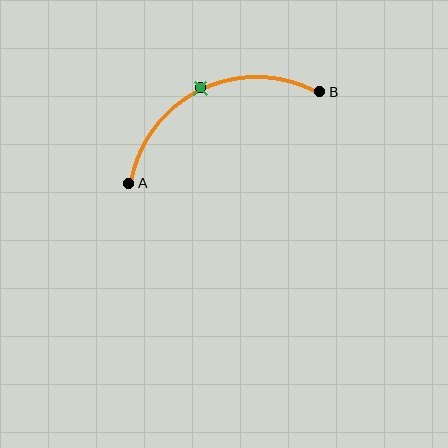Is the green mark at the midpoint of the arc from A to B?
Yes. The green mark lies on the arc at equal arc-length from both A and B — it is the arc midpoint.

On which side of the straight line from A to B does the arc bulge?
The arc bulges above the straight line connecting A and B.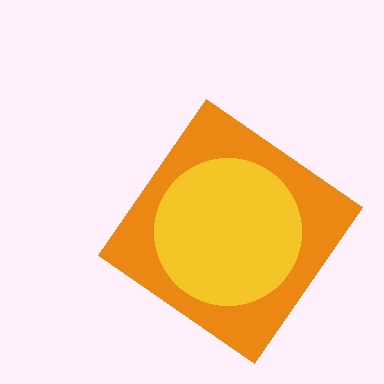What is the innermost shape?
The yellow circle.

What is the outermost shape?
The orange diamond.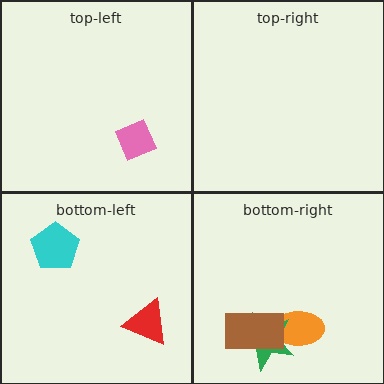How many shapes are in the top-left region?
1.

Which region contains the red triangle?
The bottom-left region.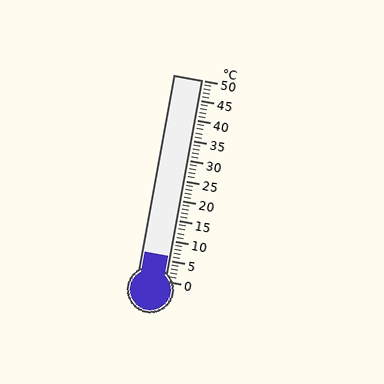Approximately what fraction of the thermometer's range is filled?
The thermometer is filled to approximately 10% of its range.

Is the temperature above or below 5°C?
The temperature is above 5°C.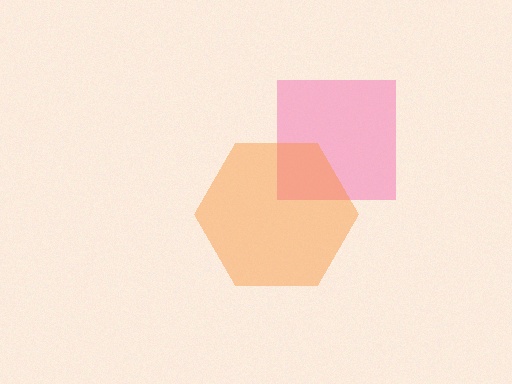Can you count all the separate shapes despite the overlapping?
Yes, there are 2 separate shapes.